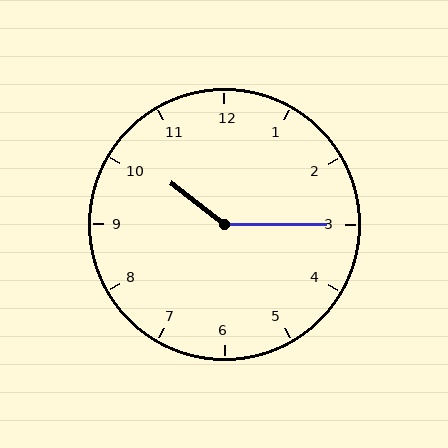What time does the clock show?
10:15.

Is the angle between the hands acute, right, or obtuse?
It is obtuse.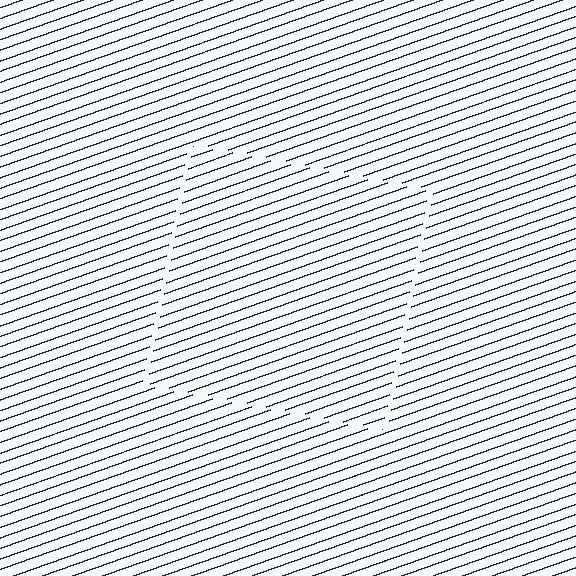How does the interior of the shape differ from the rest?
The interior of the shape contains the same grating, shifted by half a period — the contour is defined by the phase discontinuity where line-ends from the inner and outer gratings abut.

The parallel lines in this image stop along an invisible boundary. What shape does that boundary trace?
An illusory square. The interior of the shape contains the same grating, shifted by half a period — the contour is defined by the phase discontinuity where line-ends from the inner and outer gratings abut.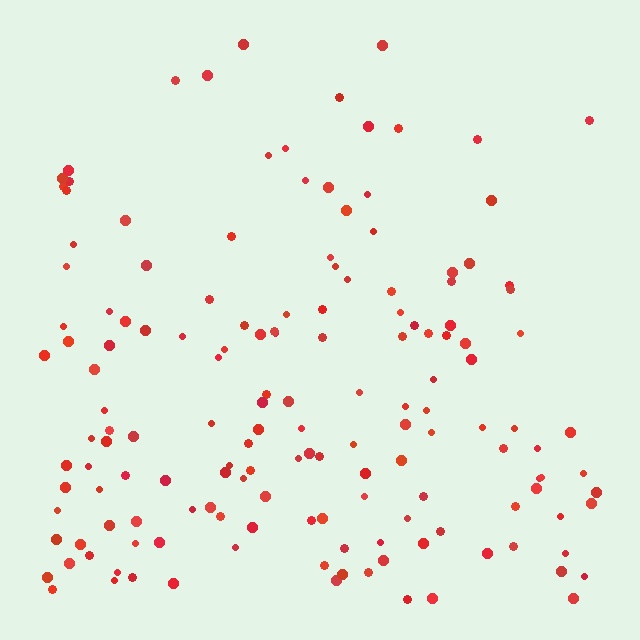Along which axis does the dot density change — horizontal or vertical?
Vertical.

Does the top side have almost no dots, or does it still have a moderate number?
Still a moderate number, just noticeably fewer than the bottom.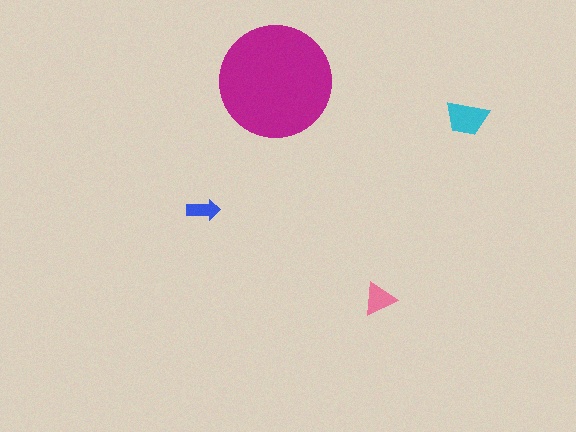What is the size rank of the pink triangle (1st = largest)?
3rd.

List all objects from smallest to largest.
The blue arrow, the pink triangle, the cyan trapezoid, the magenta circle.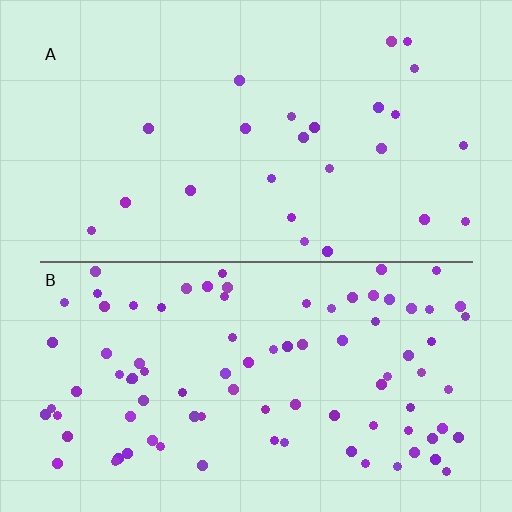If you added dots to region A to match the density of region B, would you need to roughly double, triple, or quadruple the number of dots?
Approximately quadruple.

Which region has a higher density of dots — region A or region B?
B (the bottom).